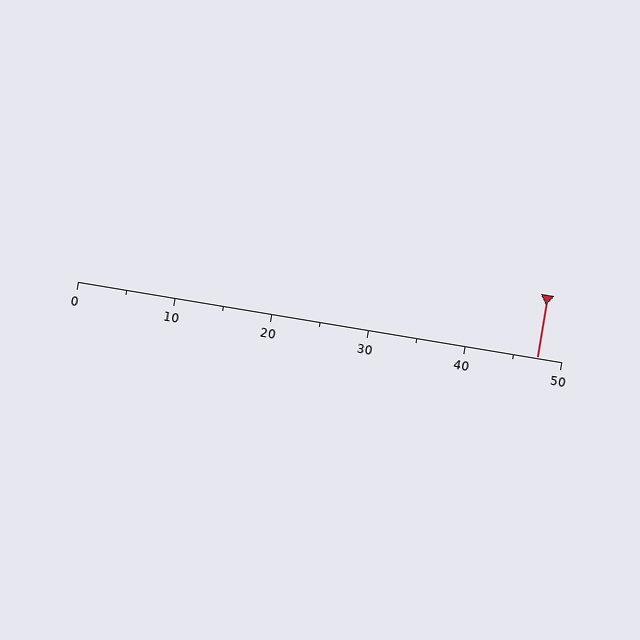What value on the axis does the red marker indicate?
The marker indicates approximately 47.5.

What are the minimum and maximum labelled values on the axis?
The axis runs from 0 to 50.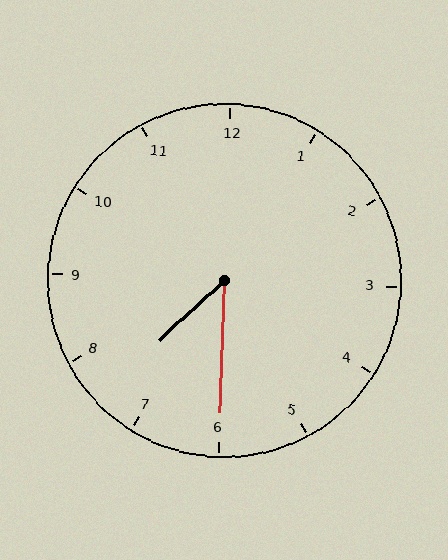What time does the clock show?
7:30.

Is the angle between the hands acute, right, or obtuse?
It is acute.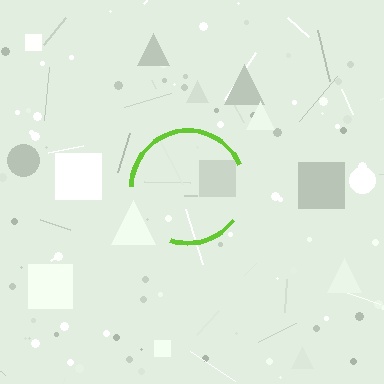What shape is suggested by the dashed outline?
The dashed outline suggests a circle.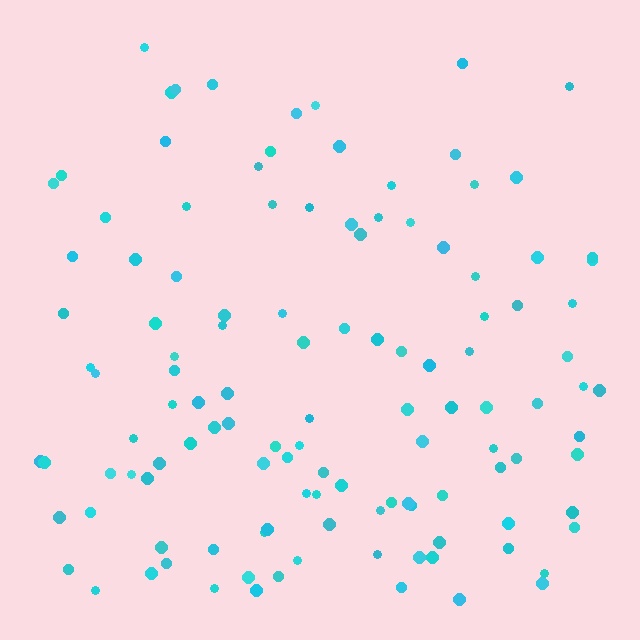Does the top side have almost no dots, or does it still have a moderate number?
Still a moderate number, just noticeably fewer than the bottom.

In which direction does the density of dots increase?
From top to bottom, with the bottom side densest.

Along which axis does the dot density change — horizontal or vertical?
Vertical.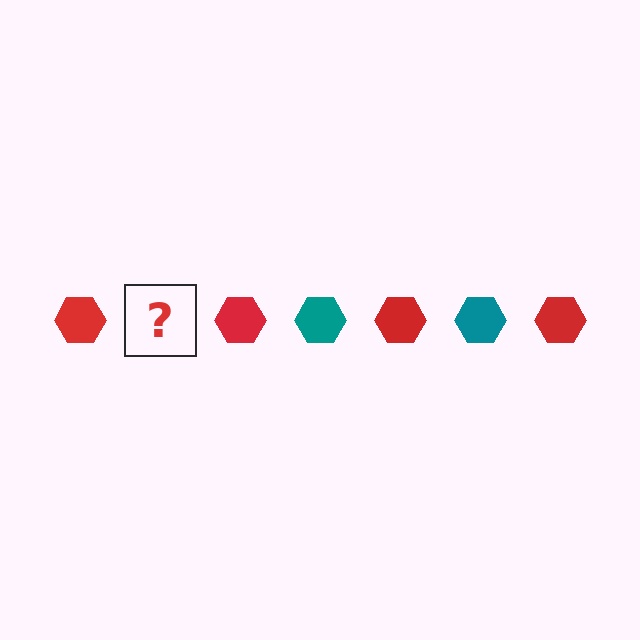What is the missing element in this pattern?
The missing element is a teal hexagon.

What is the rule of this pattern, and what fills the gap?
The rule is that the pattern cycles through red, teal hexagons. The gap should be filled with a teal hexagon.